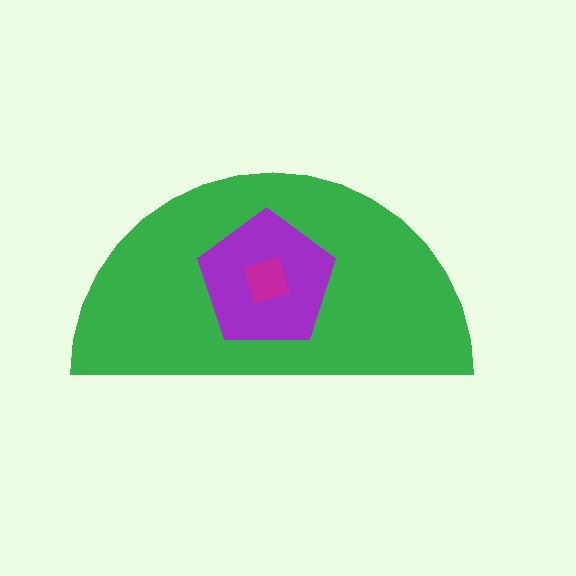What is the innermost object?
The magenta square.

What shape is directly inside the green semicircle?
The purple pentagon.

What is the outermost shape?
The green semicircle.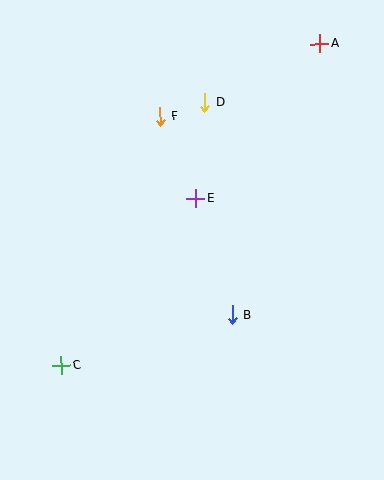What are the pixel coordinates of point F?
Point F is at (160, 117).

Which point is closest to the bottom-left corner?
Point C is closest to the bottom-left corner.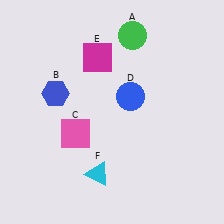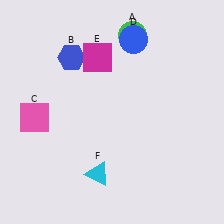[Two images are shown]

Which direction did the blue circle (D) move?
The blue circle (D) moved up.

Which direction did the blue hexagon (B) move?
The blue hexagon (B) moved up.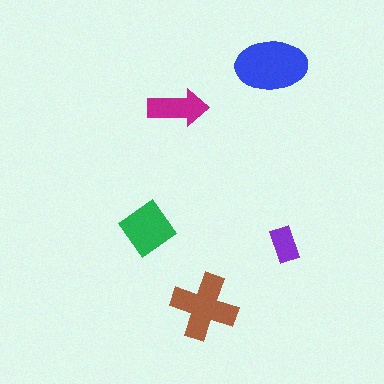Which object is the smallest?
The purple rectangle.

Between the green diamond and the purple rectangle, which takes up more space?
The green diamond.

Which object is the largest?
The blue ellipse.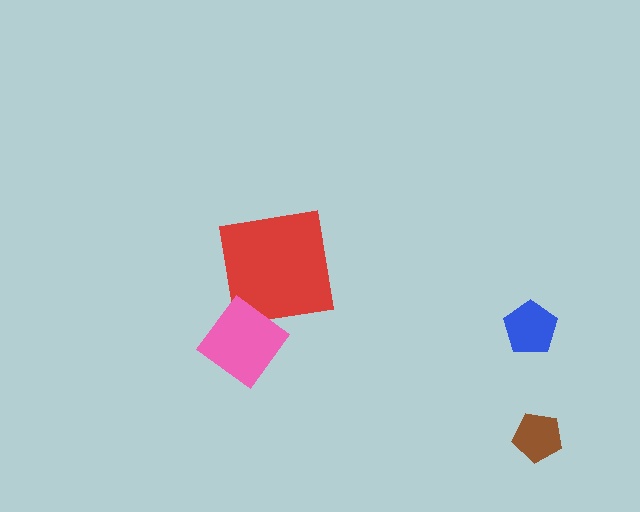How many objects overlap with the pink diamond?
1 object overlaps with the pink diamond.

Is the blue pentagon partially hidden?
No, no other shape covers it.